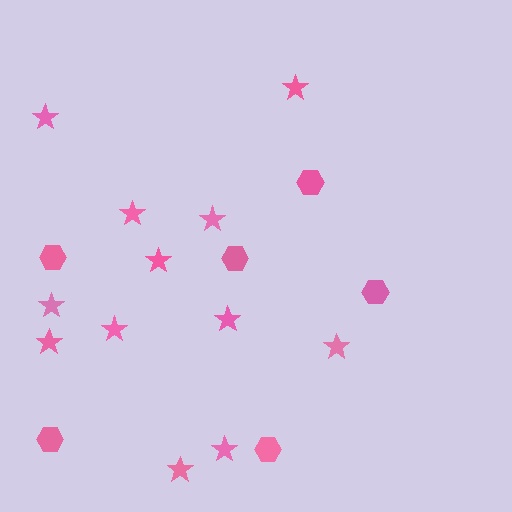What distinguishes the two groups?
There are 2 groups: one group of stars (12) and one group of hexagons (6).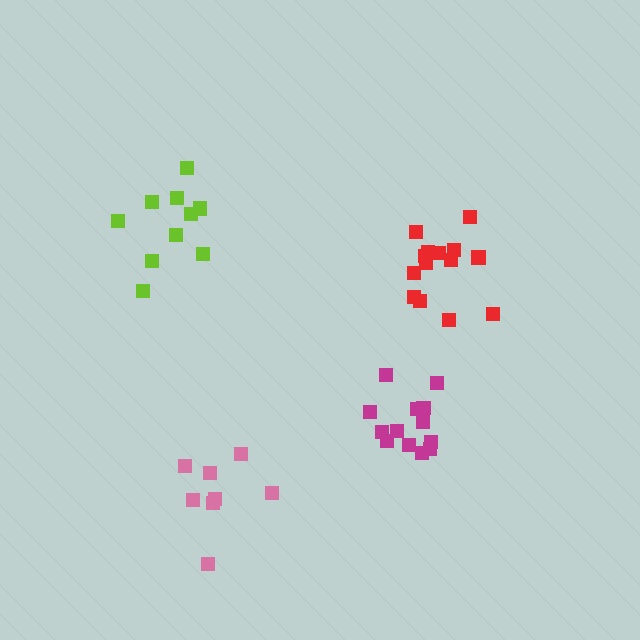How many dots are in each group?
Group 1: 8 dots, Group 2: 14 dots, Group 3: 13 dots, Group 4: 10 dots (45 total).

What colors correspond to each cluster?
The clusters are colored: pink, red, magenta, lime.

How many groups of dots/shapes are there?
There are 4 groups.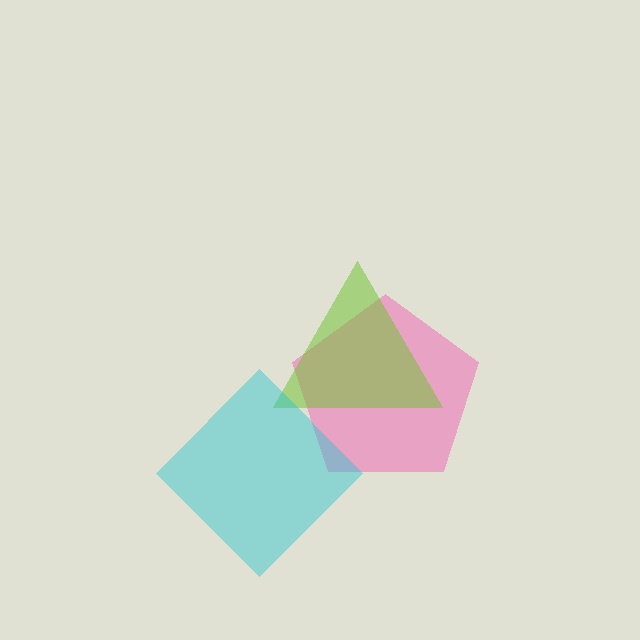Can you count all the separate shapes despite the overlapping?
Yes, there are 3 separate shapes.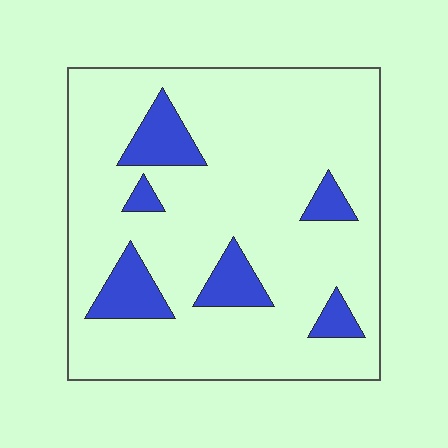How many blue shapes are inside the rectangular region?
6.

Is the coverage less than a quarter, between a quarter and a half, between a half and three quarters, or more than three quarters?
Less than a quarter.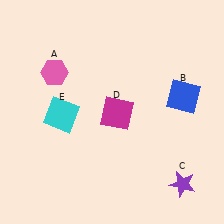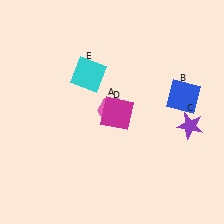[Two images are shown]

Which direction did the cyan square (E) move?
The cyan square (E) moved up.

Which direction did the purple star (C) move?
The purple star (C) moved up.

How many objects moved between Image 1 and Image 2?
3 objects moved between the two images.